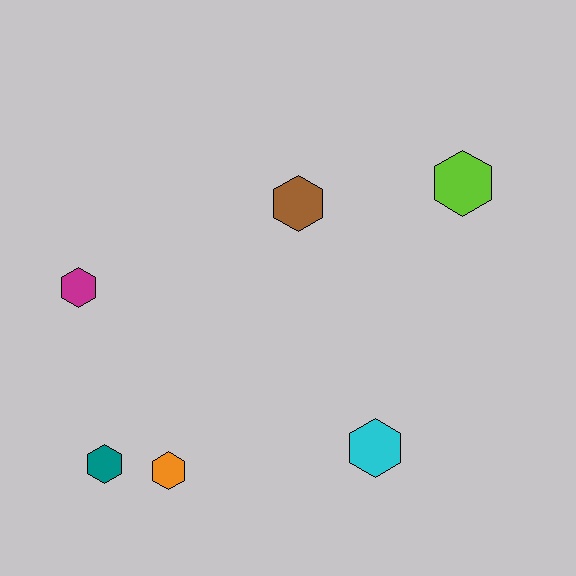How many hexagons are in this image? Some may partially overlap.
There are 6 hexagons.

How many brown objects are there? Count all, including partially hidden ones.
There is 1 brown object.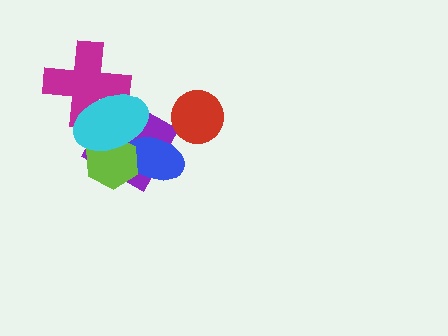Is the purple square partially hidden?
Yes, it is partially covered by another shape.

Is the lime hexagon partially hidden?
Yes, it is partially covered by another shape.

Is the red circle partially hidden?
No, no other shape covers it.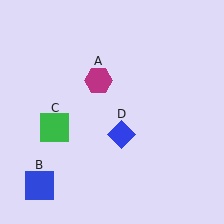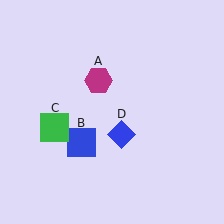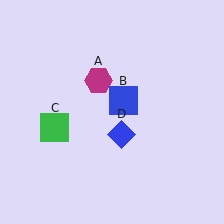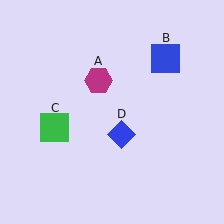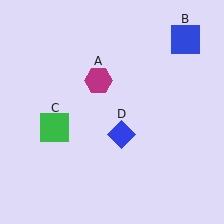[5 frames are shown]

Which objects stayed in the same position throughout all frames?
Magenta hexagon (object A) and green square (object C) and blue diamond (object D) remained stationary.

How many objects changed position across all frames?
1 object changed position: blue square (object B).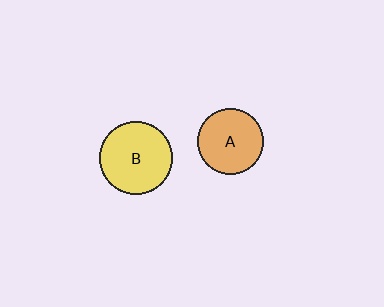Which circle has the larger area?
Circle B (yellow).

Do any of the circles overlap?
No, none of the circles overlap.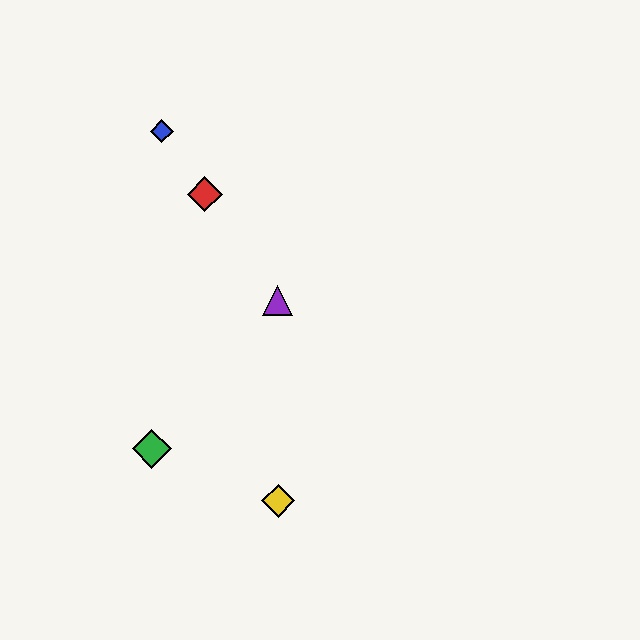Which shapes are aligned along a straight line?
The red diamond, the blue diamond, the purple triangle are aligned along a straight line.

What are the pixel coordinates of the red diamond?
The red diamond is at (205, 194).